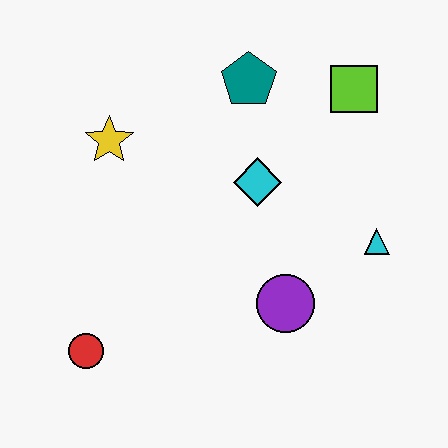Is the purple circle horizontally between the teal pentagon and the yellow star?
No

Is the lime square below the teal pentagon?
Yes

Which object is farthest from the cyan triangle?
The red circle is farthest from the cyan triangle.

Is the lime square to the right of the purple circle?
Yes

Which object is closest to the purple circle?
The cyan triangle is closest to the purple circle.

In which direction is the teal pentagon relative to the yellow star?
The teal pentagon is to the right of the yellow star.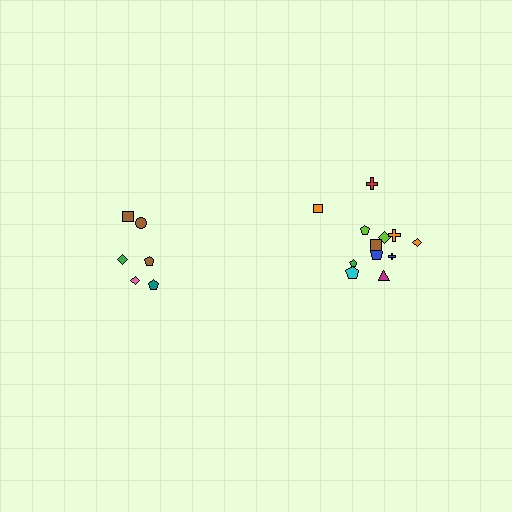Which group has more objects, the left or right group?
The right group.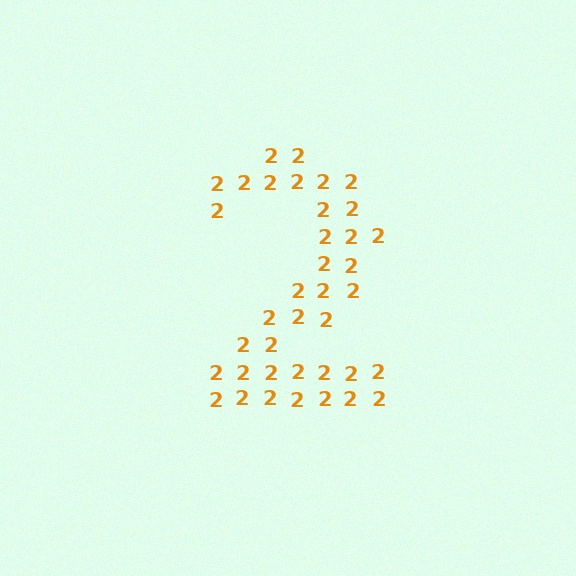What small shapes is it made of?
It is made of small digit 2's.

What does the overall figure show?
The overall figure shows the digit 2.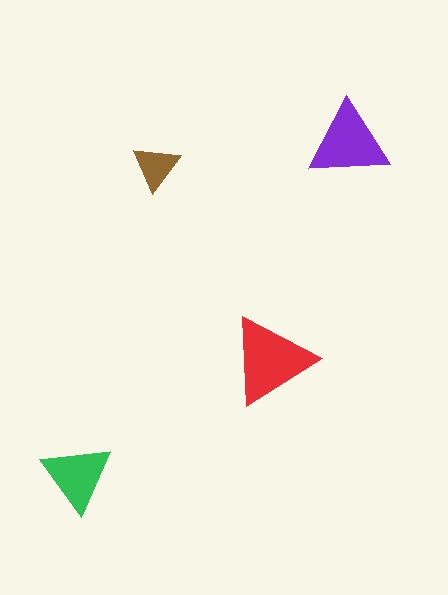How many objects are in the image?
There are 4 objects in the image.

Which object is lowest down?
The green triangle is bottommost.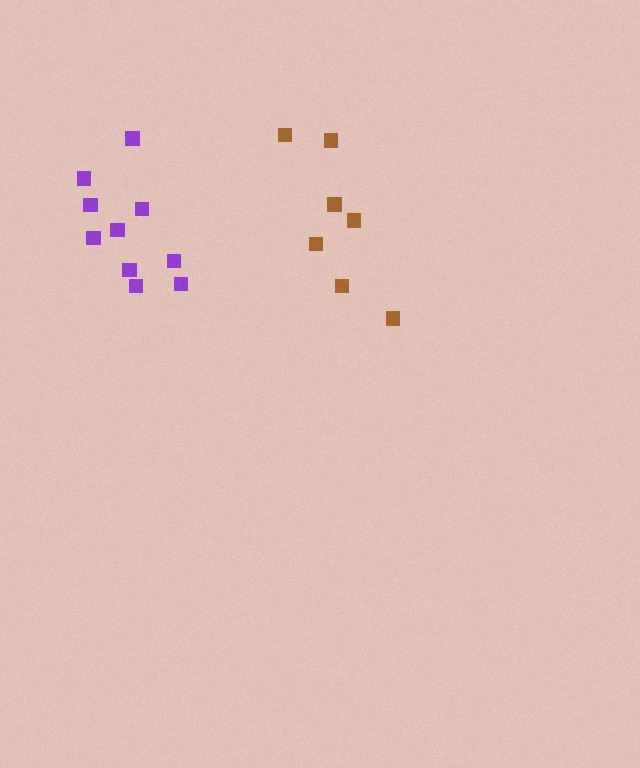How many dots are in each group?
Group 1: 7 dots, Group 2: 10 dots (17 total).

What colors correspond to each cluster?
The clusters are colored: brown, purple.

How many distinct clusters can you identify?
There are 2 distinct clusters.